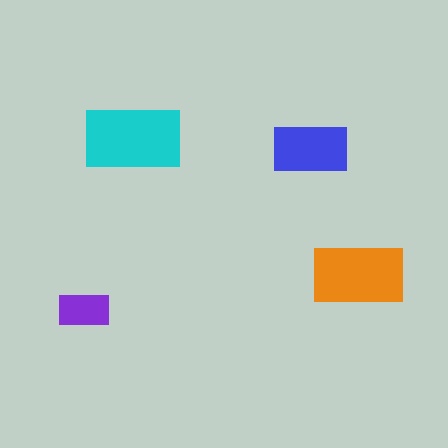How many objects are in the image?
There are 4 objects in the image.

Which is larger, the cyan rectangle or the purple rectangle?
The cyan one.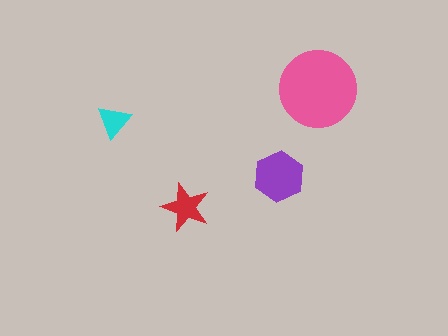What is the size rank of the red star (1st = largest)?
3rd.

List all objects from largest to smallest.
The pink circle, the purple hexagon, the red star, the cyan triangle.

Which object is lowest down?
The red star is bottommost.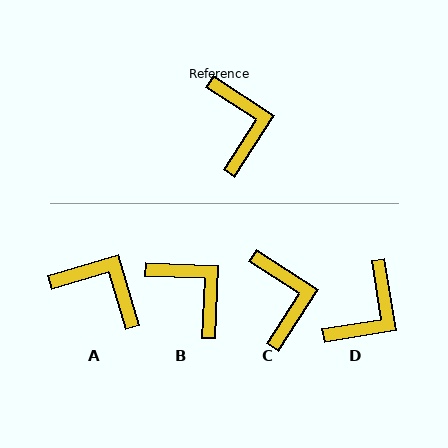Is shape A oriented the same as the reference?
No, it is off by about 49 degrees.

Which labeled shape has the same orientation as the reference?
C.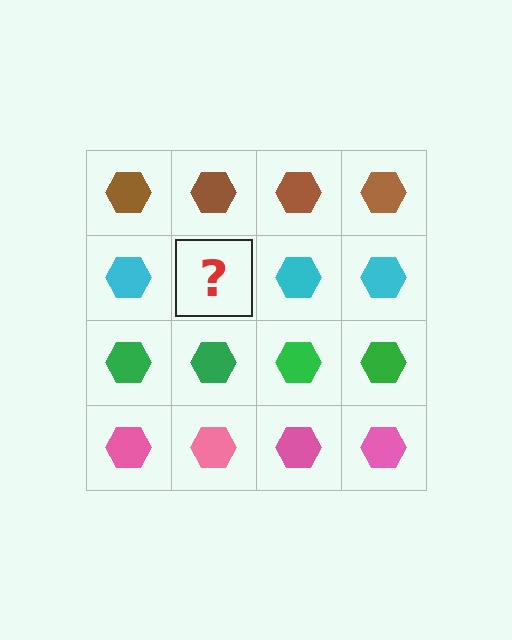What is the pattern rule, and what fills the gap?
The rule is that each row has a consistent color. The gap should be filled with a cyan hexagon.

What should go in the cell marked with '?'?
The missing cell should contain a cyan hexagon.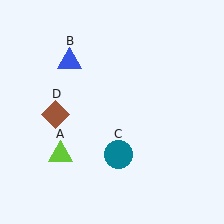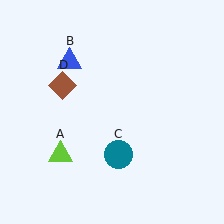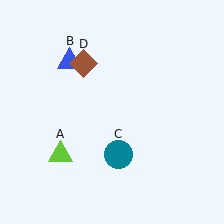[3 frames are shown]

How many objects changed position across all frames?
1 object changed position: brown diamond (object D).